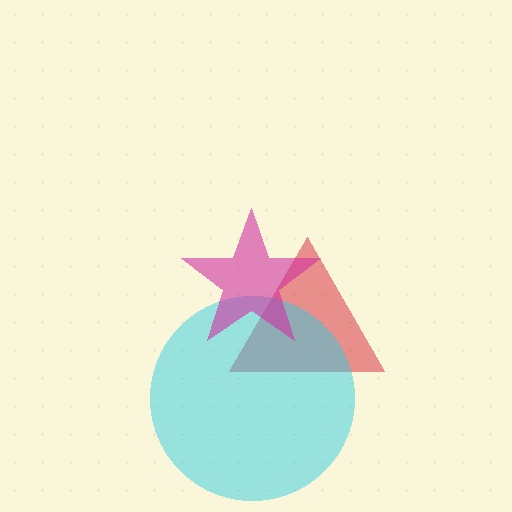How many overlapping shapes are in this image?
There are 3 overlapping shapes in the image.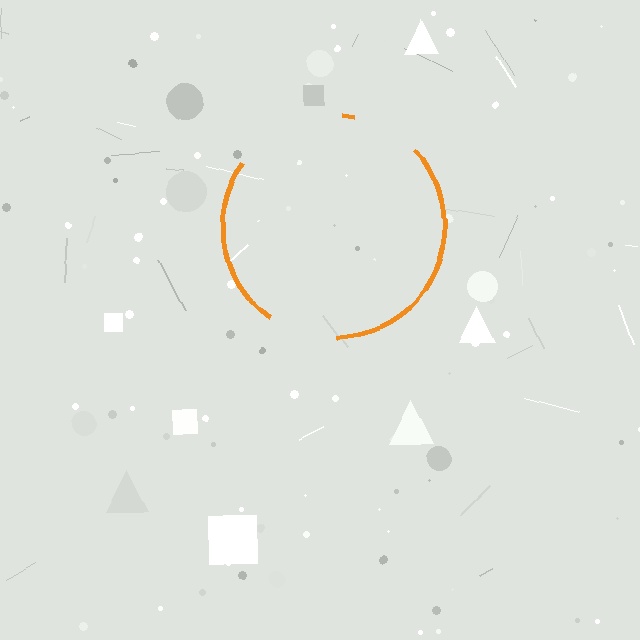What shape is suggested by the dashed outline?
The dashed outline suggests a circle.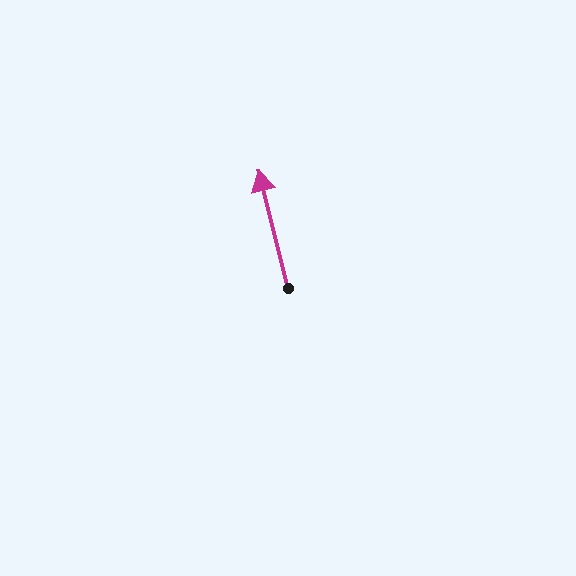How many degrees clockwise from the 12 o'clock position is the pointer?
Approximately 346 degrees.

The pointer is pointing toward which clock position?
Roughly 12 o'clock.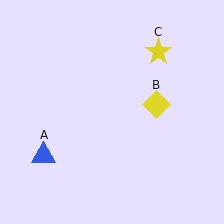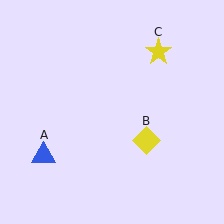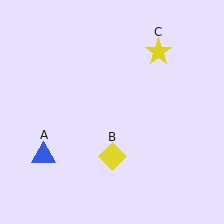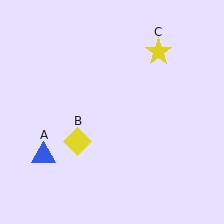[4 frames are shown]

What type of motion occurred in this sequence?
The yellow diamond (object B) rotated clockwise around the center of the scene.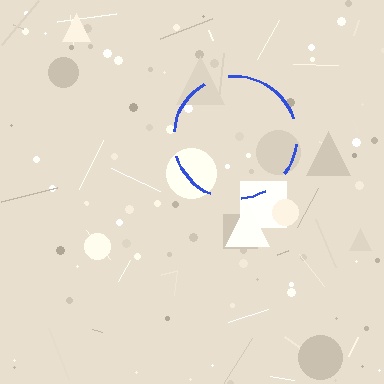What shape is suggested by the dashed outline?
The dashed outline suggests a circle.